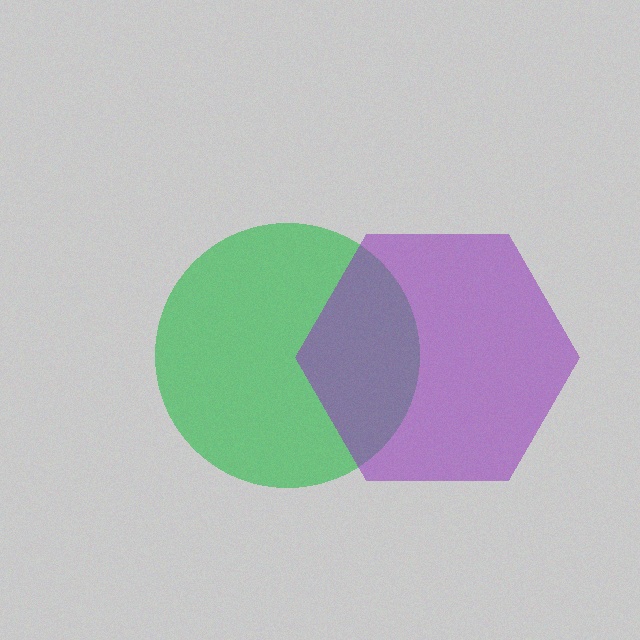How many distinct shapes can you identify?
There are 2 distinct shapes: a green circle, a purple hexagon.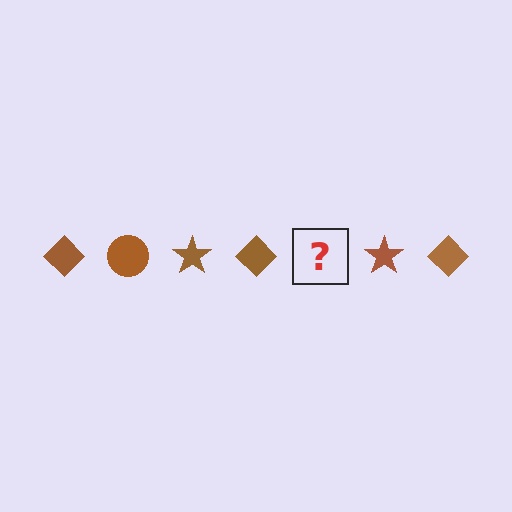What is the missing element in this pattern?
The missing element is a brown circle.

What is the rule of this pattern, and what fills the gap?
The rule is that the pattern cycles through diamond, circle, star shapes in brown. The gap should be filled with a brown circle.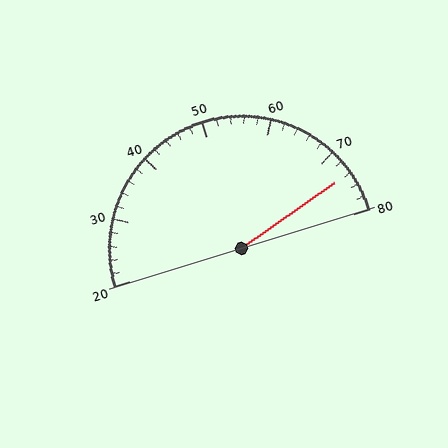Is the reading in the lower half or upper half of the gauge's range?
The reading is in the upper half of the range (20 to 80).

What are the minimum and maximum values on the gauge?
The gauge ranges from 20 to 80.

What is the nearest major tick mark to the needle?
The nearest major tick mark is 70.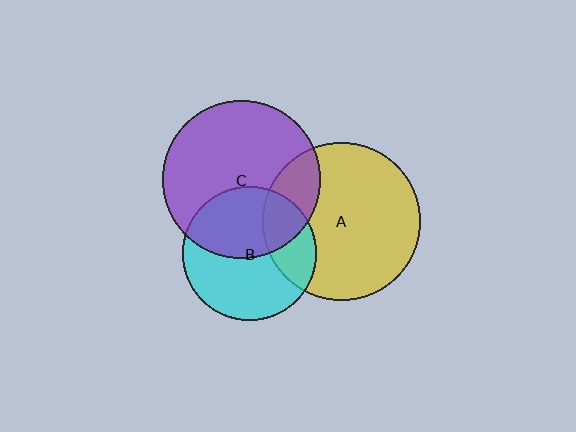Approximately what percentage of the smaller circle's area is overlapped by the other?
Approximately 45%.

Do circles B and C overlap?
Yes.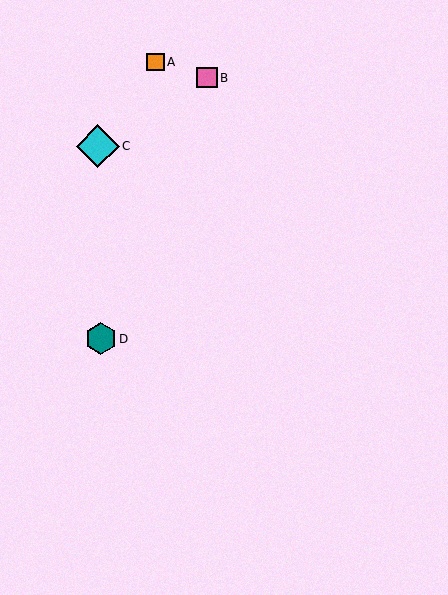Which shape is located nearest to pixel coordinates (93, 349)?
The teal hexagon (labeled D) at (101, 339) is nearest to that location.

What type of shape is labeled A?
Shape A is an orange square.